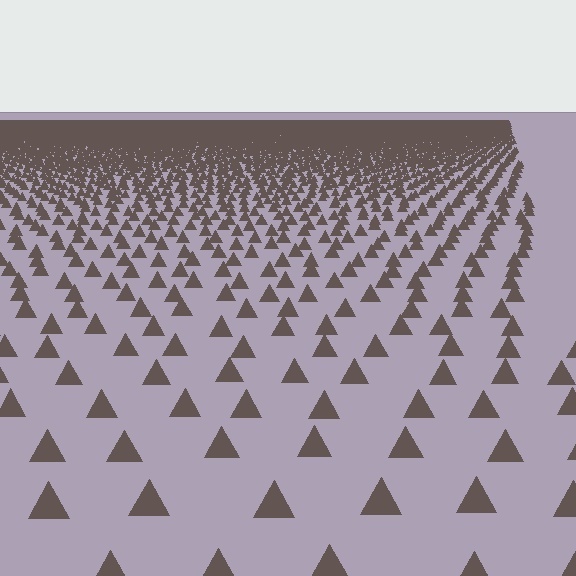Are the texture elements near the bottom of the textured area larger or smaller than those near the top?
Larger. Near the bottom, elements are closer to the viewer and appear at a bigger on-screen size.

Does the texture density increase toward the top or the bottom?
Density increases toward the top.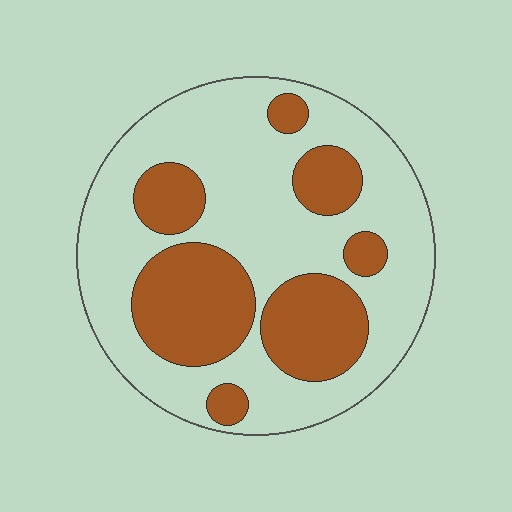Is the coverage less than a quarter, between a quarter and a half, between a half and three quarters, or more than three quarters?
Between a quarter and a half.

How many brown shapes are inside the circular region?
7.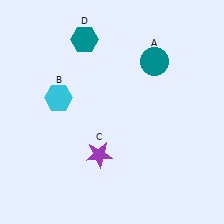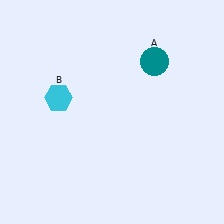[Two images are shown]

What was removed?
The purple star (C), the teal hexagon (D) were removed in Image 2.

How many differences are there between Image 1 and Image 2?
There are 2 differences between the two images.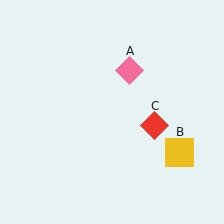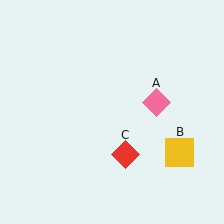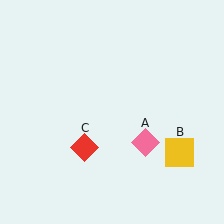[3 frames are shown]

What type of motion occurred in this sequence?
The pink diamond (object A), red diamond (object C) rotated clockwise around the center of the scene.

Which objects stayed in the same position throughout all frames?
Yellow square (object B) remained stationary.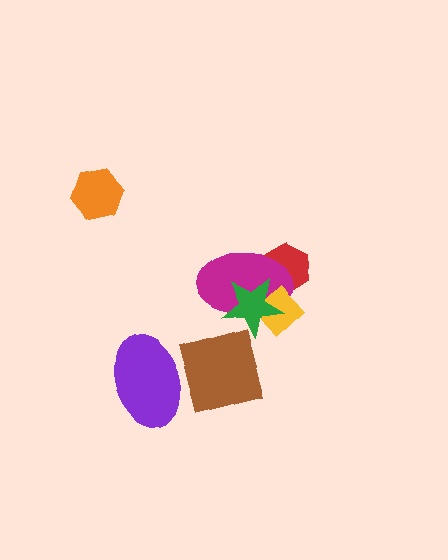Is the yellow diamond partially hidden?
Yes, it is partially covered by another shape.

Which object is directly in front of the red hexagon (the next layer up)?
The magenta ellipse is directly in front of the red hexagon.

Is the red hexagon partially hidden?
Yes, it is partially covered by another shape.